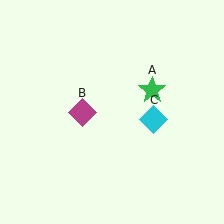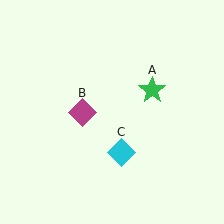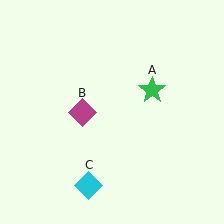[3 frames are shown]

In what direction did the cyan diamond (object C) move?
The cyan diamond (object C) moved down and to the left.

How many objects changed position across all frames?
1 object changed position: cyan diamond (object C).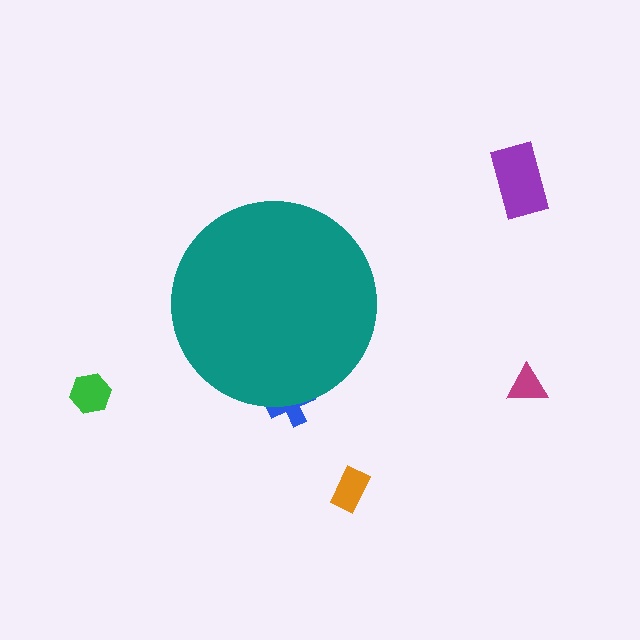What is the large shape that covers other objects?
A teal circle.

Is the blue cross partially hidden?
Yes, the blue cross is partially hidden behind the teal circle.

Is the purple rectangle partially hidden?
No, the purple rectangle is fully visible.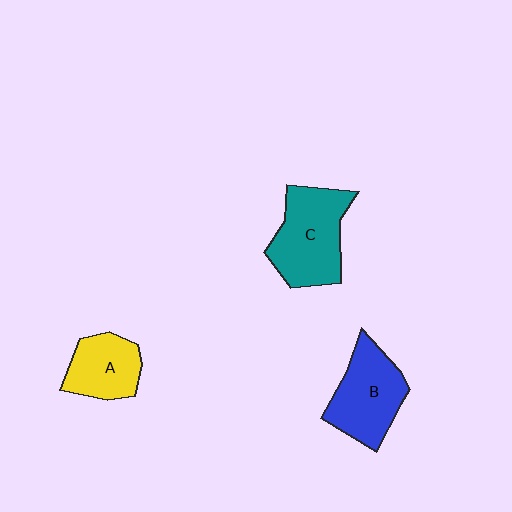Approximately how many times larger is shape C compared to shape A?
Approximately 1.5 times.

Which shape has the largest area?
Shape C (teal).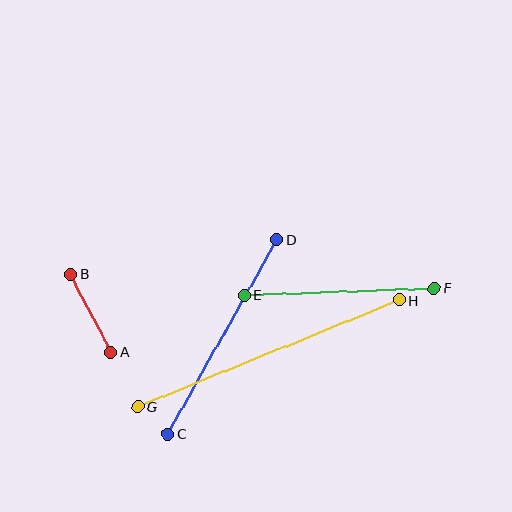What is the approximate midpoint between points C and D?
The midpoint is at approximately (222, 337) pixels.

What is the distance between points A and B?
The distance is approximately 88 pixels.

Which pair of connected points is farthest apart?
Points G and H are farthest apart.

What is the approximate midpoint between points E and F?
The midpoint is at approximately (339, 292) pixels.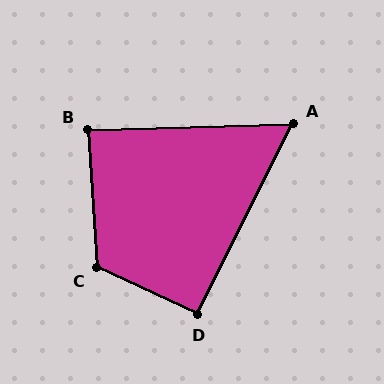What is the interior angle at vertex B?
Approximately 88 degrees (approximately right).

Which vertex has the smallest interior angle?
A, at approximately 62 degrees.